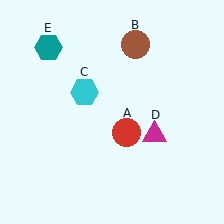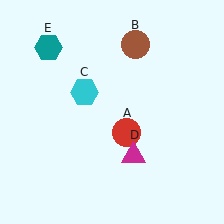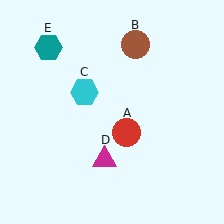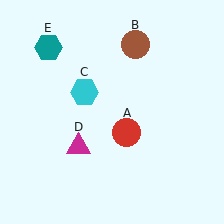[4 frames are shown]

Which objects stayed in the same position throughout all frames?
Red circle (object A) and brown circle (object B) and cyan hexagon (object C) and teal hexagon (object E) remained stationary.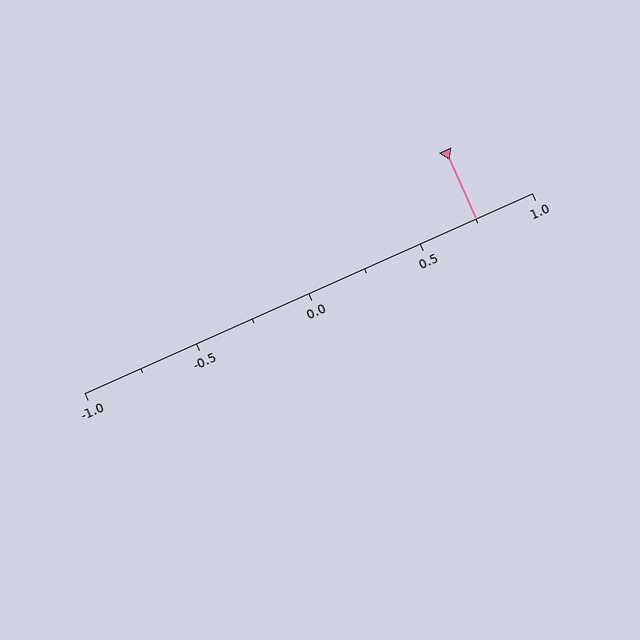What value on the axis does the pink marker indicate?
The marker indicates approximately 0.75.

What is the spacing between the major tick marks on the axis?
The major ticks are spaced 0.5 apart.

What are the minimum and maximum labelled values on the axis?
The axis runs from -1.0 to 1.0.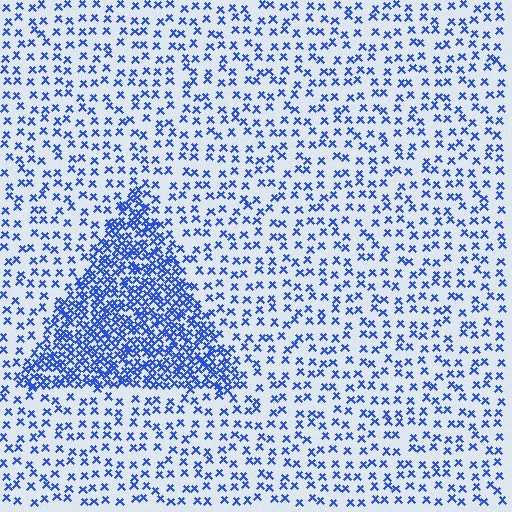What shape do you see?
I see a triangle.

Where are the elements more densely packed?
The elements are more densely packed inside the triangle boundary.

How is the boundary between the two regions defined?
The boundary is defined by a change in element density (approximately 2.9x ratio). All elements are the same color, size, and shape.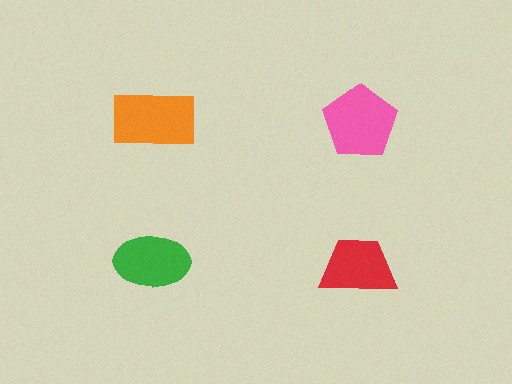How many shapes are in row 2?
2 shapes.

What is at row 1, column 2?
A pink pentagon.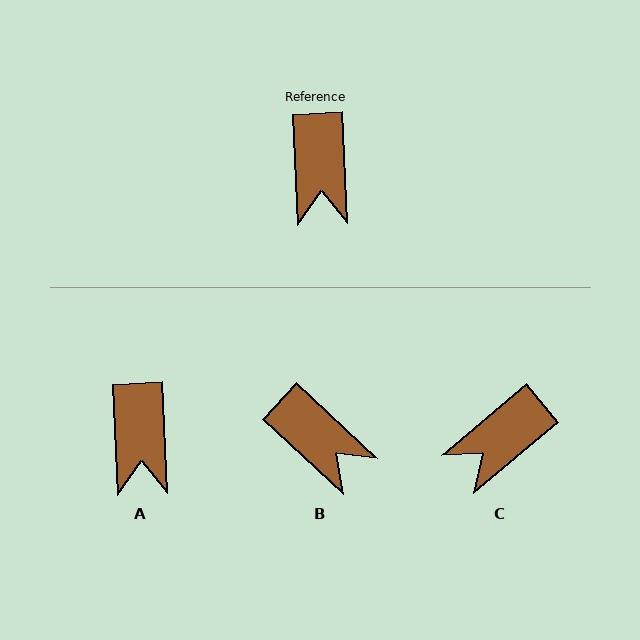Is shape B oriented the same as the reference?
No, it is off by about 45 degrees.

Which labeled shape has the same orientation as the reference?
A.